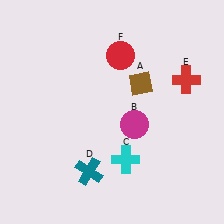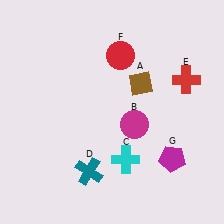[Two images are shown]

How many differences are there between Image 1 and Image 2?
There is 1 difference between the two images.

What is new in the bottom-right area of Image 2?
A magenta pentagon (G) was added in the bottom-right area of Image 2.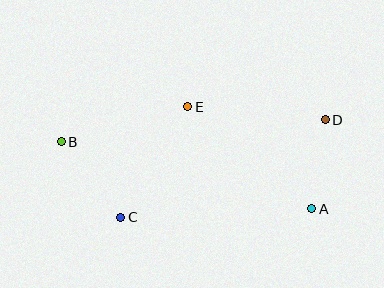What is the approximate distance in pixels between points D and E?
The distance between D and E is approximately 138 pixels.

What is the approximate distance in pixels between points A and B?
The distance between A and B is approximately 259 pixels.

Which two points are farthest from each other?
Points B and D are farthest from each other.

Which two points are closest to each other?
Points A and D are closest to each other.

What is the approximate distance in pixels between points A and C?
The distance between A and C is approximately 191 pixels.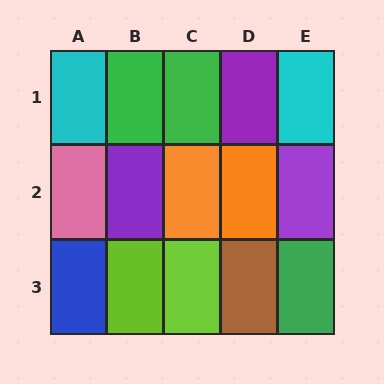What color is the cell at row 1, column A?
Cyan.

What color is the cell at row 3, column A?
Blue.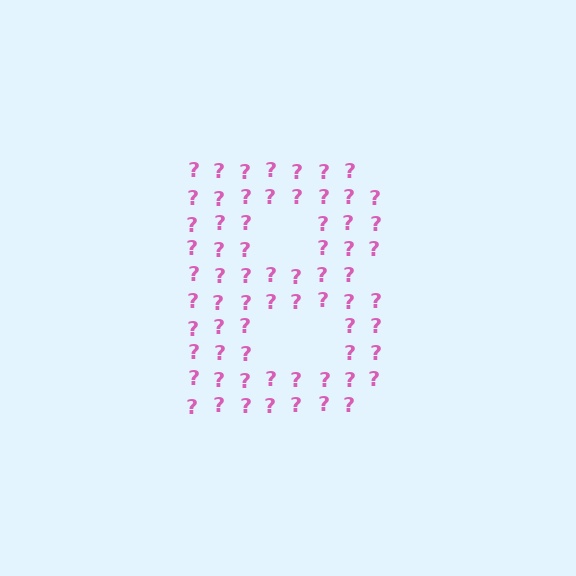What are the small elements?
The small elements are question marks.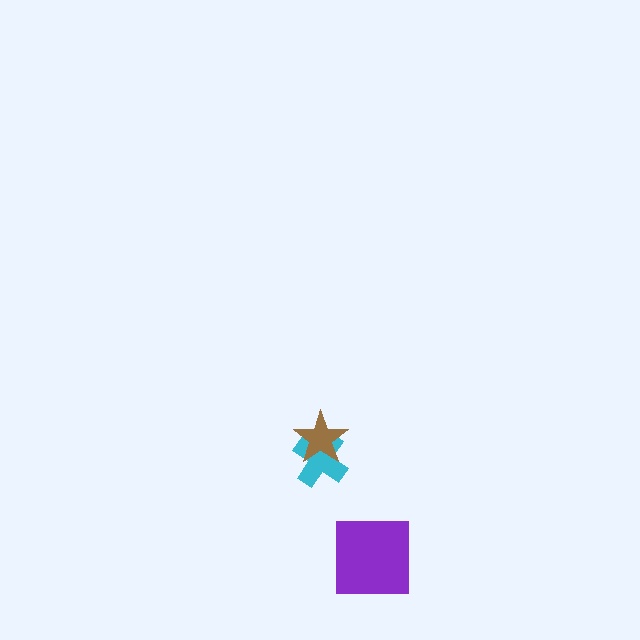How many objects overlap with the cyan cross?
1 object overlaps with the cyan cross.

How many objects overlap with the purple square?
0 objects overlap with the purple square.